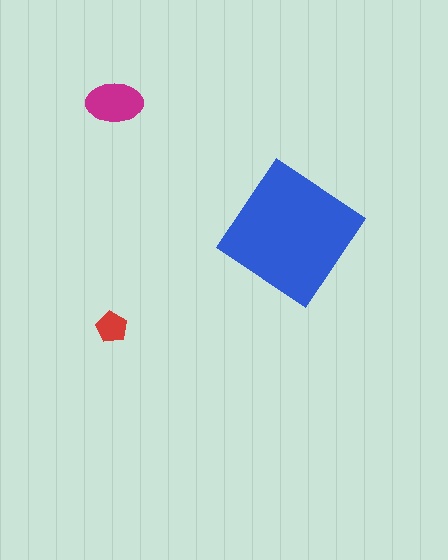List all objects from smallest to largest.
The red pentagon, the magenta ellipse, the blue diamond.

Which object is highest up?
The magenta ellipse is topmost.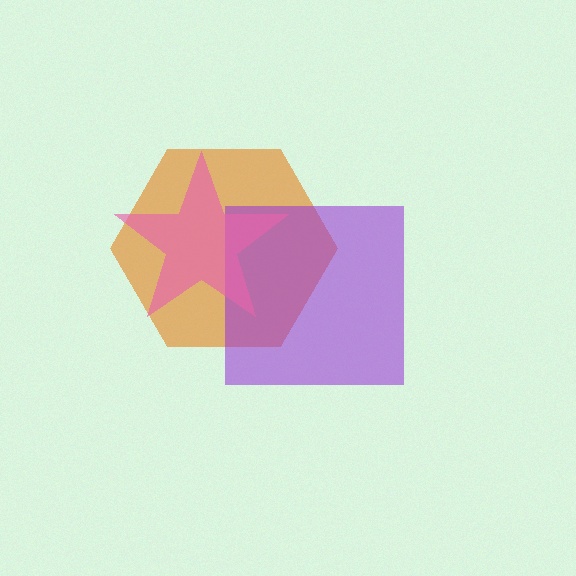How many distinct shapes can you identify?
There are 3 distinct shapes: an orange hexagon, a purple square, a pink star.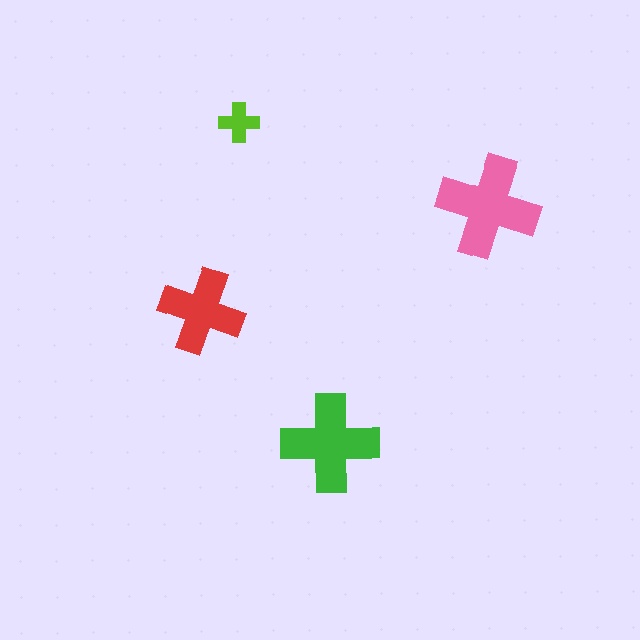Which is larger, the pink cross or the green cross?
The pink one.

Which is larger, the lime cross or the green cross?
The green one.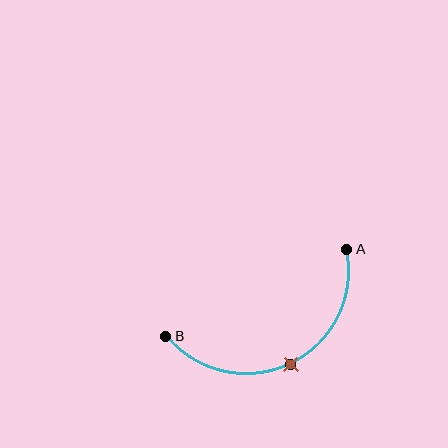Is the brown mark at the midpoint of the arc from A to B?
Yes. The brown mark lies on the arc at equal arc-length from both A and B — it is the arc midpoint.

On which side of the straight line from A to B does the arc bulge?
The arc bulges below the straight line connecting A and B.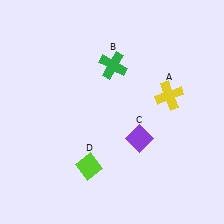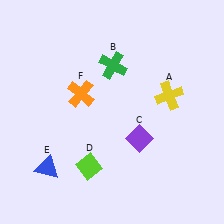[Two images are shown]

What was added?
A blue triangle (E), an orange cross (F) were added in Image 2.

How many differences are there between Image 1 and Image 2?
There are 2 differences between the two images.